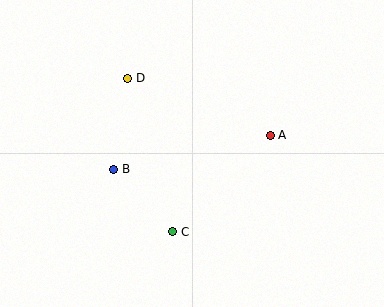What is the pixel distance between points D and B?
The distance between D and B is 92 pixels.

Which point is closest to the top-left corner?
Point D is closest to the top-left corner.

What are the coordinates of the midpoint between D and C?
The midpoint between D and C is at (150, 155).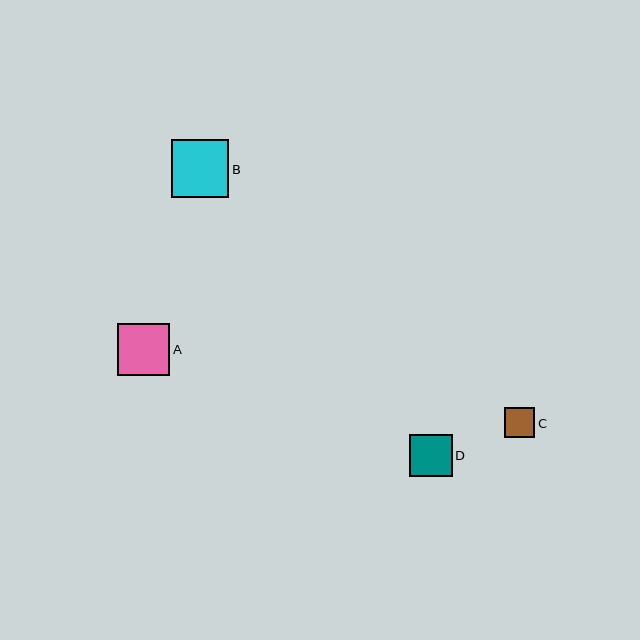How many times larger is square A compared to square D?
Square A is approximately 1.2 times the size of square D.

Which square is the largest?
Square B is the largest with a size of approximately 58 pixels.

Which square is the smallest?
Square C is the smallest with a size of approximately 31 pixels.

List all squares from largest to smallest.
From largest to smallest: B, A, D, C.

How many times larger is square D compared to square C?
Square D is approximately 1.4 times the size of square C.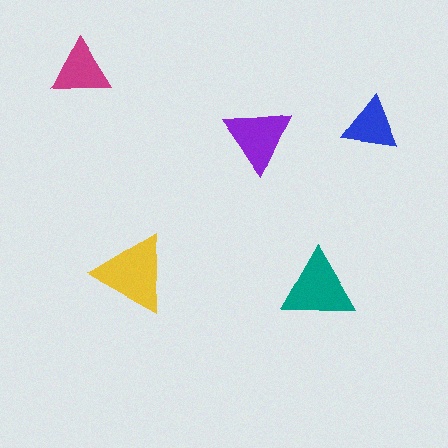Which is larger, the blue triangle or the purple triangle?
The purple one.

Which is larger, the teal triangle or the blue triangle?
The teal one.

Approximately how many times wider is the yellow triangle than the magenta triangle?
About 1.5 times wider.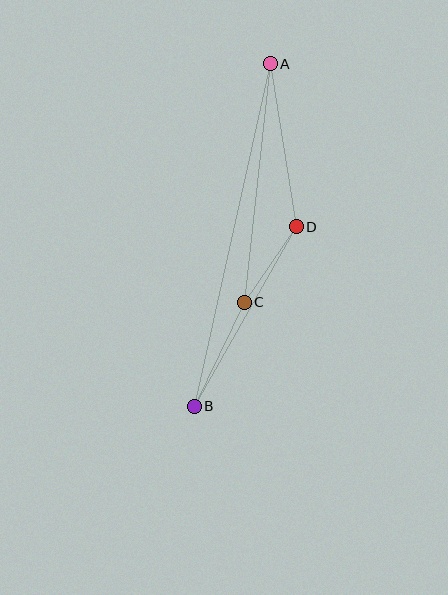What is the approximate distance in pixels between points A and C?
The distance between A and C is approximately 240 pixels.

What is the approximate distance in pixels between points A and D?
The distance between A and D is approximately 165 pixels.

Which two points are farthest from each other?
Points A and B are farthest from each other.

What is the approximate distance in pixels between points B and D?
The distance between B and D is approximately 206 pixels.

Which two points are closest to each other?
Points C and D are closest to each other.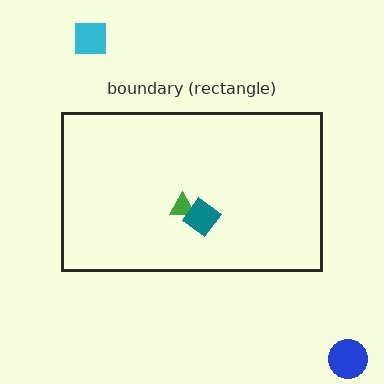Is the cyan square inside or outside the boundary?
Outside.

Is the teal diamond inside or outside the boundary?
Inside.